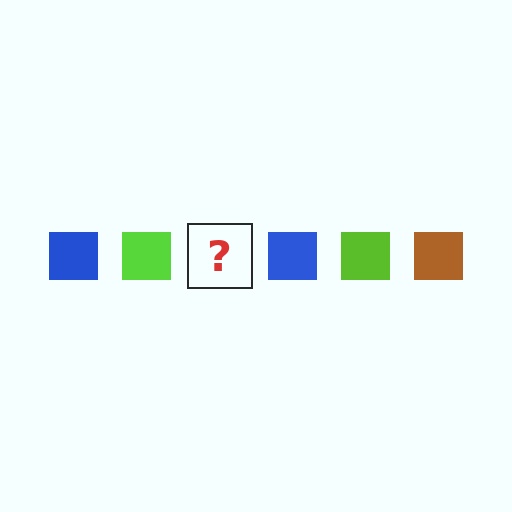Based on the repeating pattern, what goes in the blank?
The blank should be a brown square.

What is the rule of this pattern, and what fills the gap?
The rule is that the pattern cycles through blue, lime, brown squares. The gap should be filled with a brown square.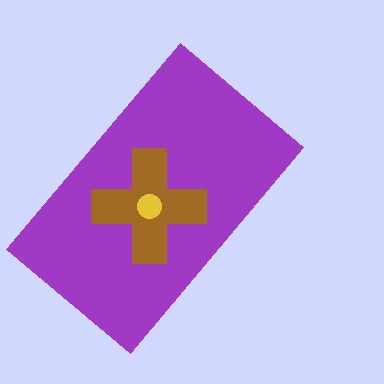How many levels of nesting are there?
3.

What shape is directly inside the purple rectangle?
The brown cross.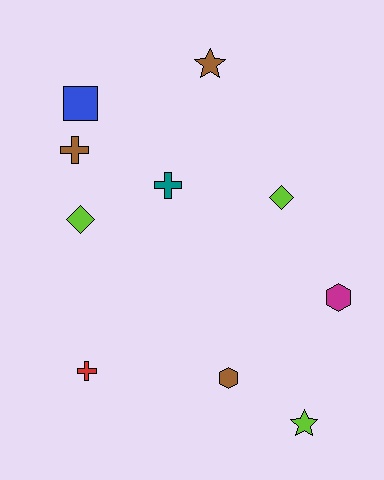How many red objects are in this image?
There is 1 red object.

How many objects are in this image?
There are 10 objects.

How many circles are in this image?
There are no circles.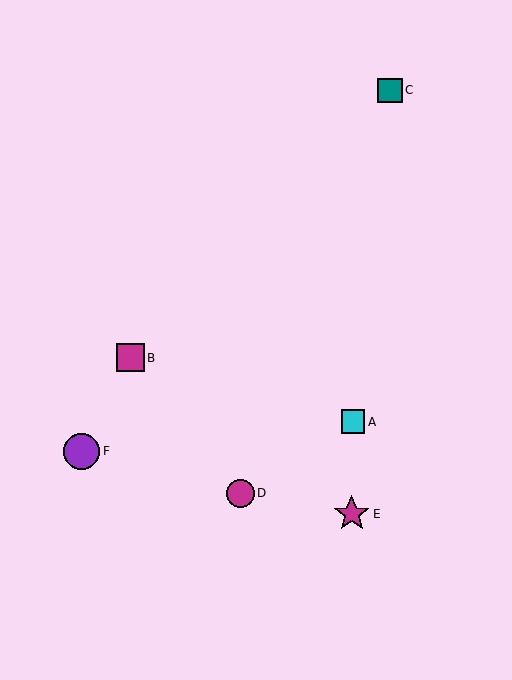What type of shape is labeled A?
Shape A is a cyan square.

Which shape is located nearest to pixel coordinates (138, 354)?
The magenta square (labeled B) at (130, 358) is nearest to that location.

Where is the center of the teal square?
The center of the teal square is at (390, 90).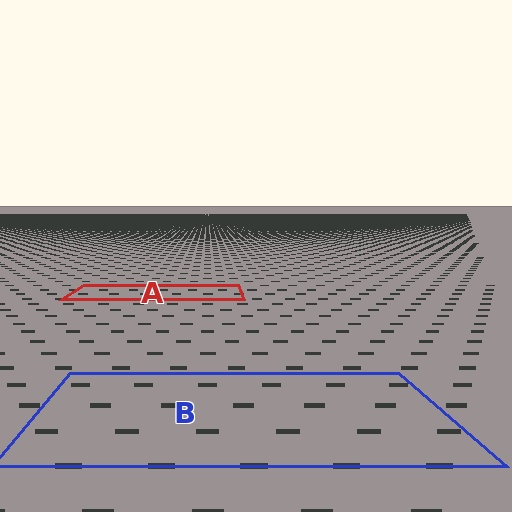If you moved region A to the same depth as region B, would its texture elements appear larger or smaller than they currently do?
They would appear larger. At a closer depth, the same texture elements are projected at a bigger on-screen size.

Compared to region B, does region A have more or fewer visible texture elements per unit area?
Region A has more texture elements per unit area — they are packed more densely because it is farther away.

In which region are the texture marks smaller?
The texture marks are smaller in region A, because it is farther away.